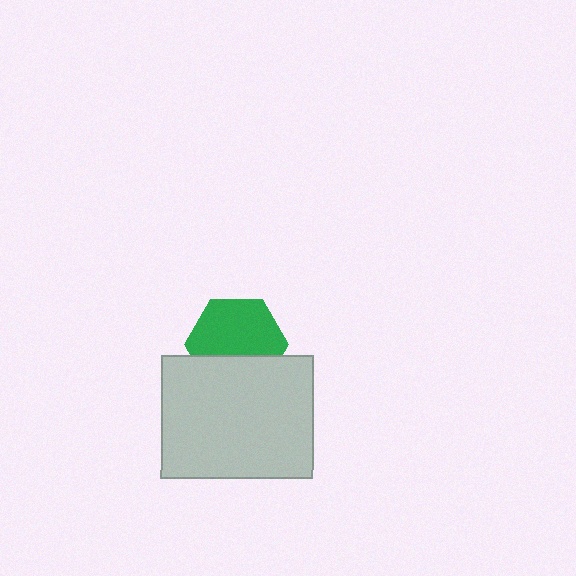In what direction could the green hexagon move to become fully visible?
The green hexagon could move up. That would shift it out from behind the light gray rectangle entirely.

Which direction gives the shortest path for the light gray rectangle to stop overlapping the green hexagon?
Moving down gives the shortest separation.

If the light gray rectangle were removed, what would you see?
You would see the complete green hexagon.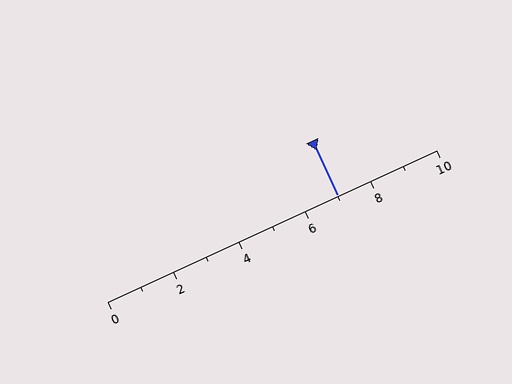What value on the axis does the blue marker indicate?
The marker indicates approximately 7.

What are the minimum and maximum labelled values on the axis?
The axis runs from 0 to 10.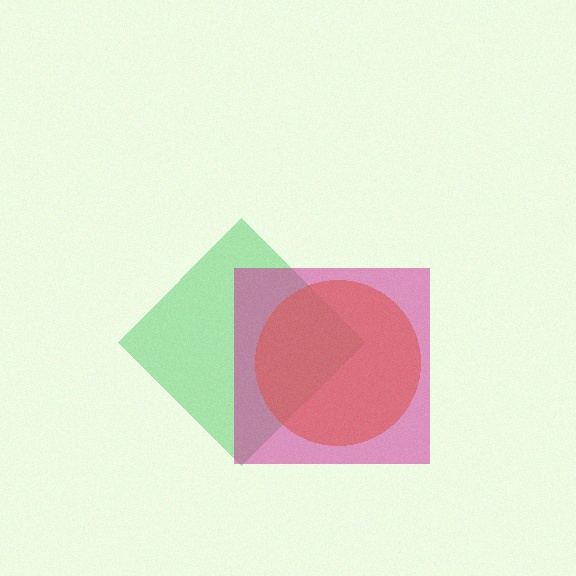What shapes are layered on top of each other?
The layered shapes are: a green diamond, an orange circle, a magenta square.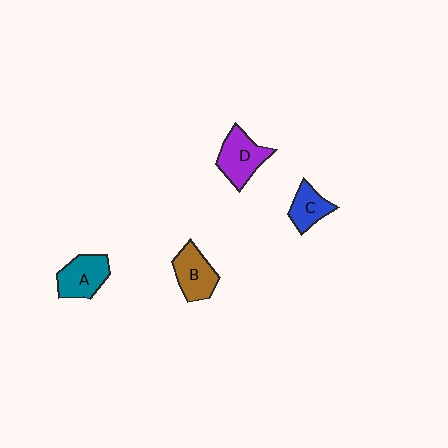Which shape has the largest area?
Shape D (purple).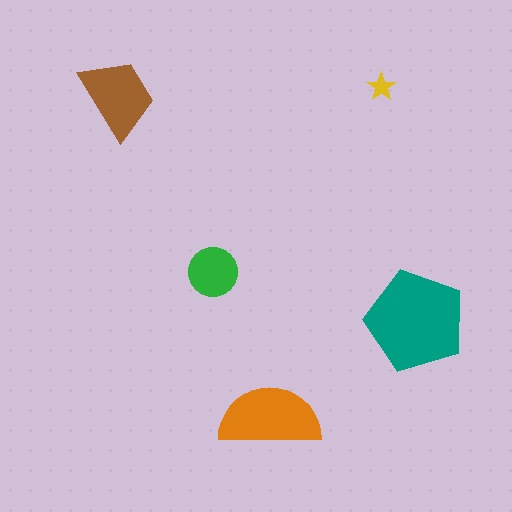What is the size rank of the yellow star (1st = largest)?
5th.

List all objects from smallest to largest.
The yellow star, the green circle, the brown trapezoid, the orange semicircle, the teal pentagon.